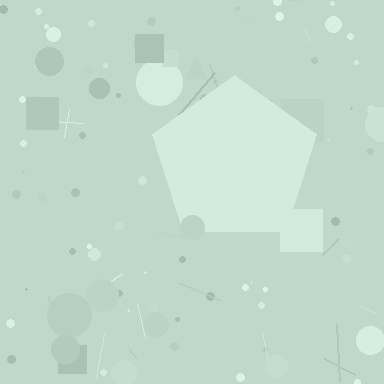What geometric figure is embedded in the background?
A pentagon is embedded in the background.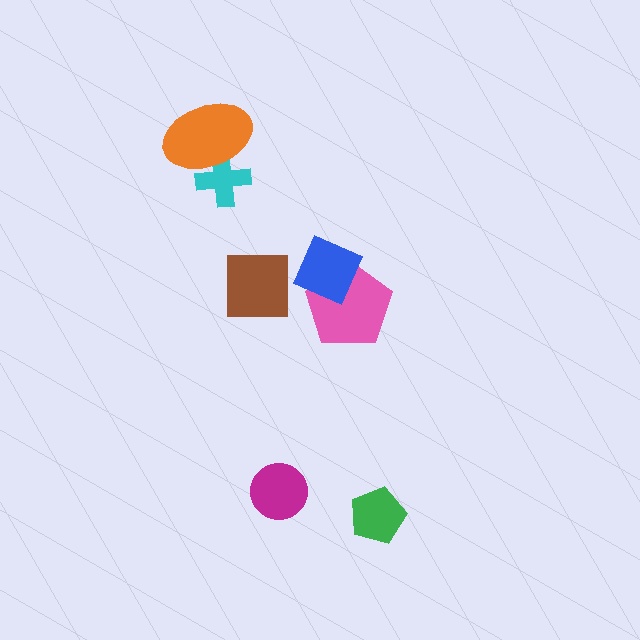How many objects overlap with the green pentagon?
0 objects overlap with the green pentagon.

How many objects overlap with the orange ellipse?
1 object overlaps with the orange ellipse.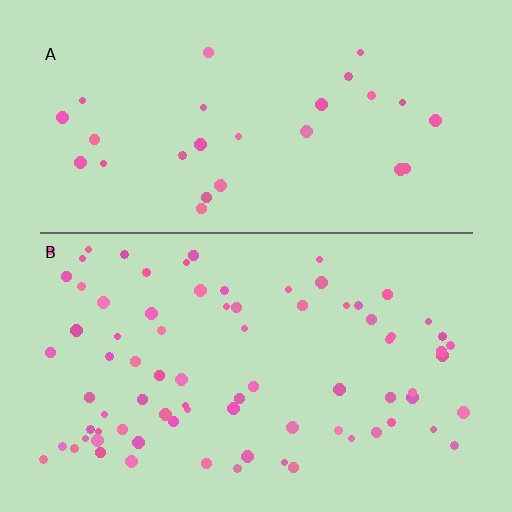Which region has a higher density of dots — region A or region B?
B (the bottom).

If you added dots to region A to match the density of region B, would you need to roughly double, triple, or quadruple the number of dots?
Approximately triple.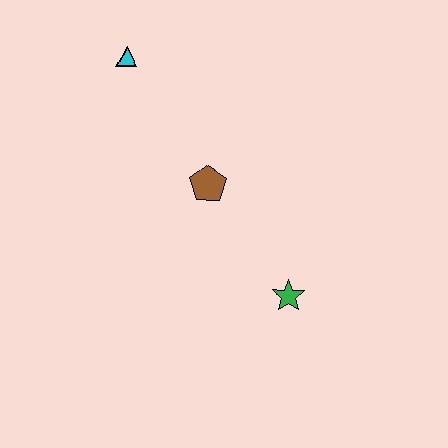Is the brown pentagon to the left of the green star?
Yes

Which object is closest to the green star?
The brown pentagon is closest to the green star.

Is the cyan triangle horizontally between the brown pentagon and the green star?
No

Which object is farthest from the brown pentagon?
The cyan triangle is farthest from the brown pentagon.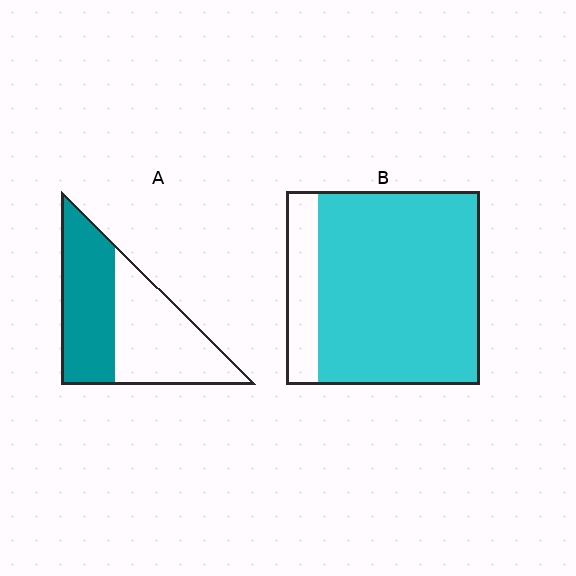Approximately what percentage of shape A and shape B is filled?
A is approximately 50% and B is approximately 85%.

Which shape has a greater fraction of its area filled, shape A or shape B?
Shape B.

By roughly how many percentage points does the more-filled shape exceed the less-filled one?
By roughly 35 percentage points (B over A).